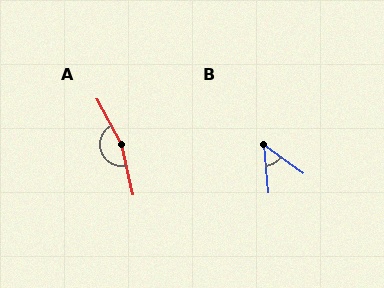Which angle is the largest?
A, at approximately 164 degrees.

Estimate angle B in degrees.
Approximately 49 degrees.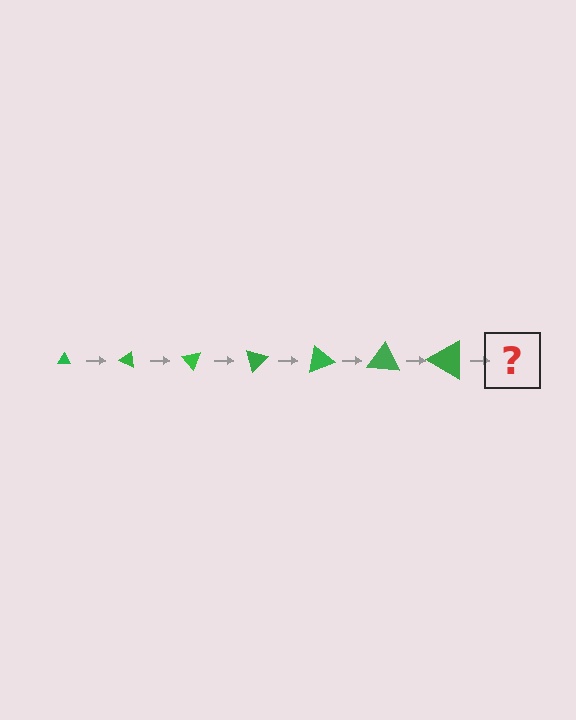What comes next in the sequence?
The next element should be a triangle, larger than the previous one and rotated 175 degrees from the start.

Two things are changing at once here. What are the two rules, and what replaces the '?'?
The two rules are that the triangle grows larger each step and it rotates 25 degrees each step. The '?' should be a triangle, larger than the previous one and rotated 175 degrees from the start.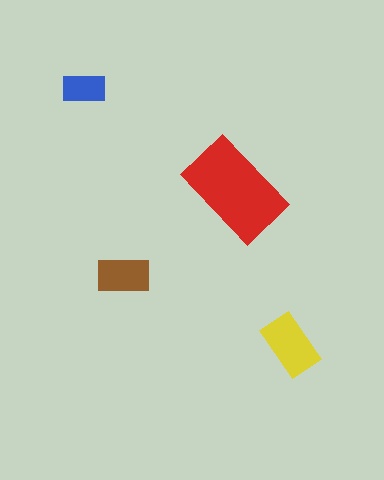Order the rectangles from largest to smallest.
the red one, the yellow one, the brown one, the blue one.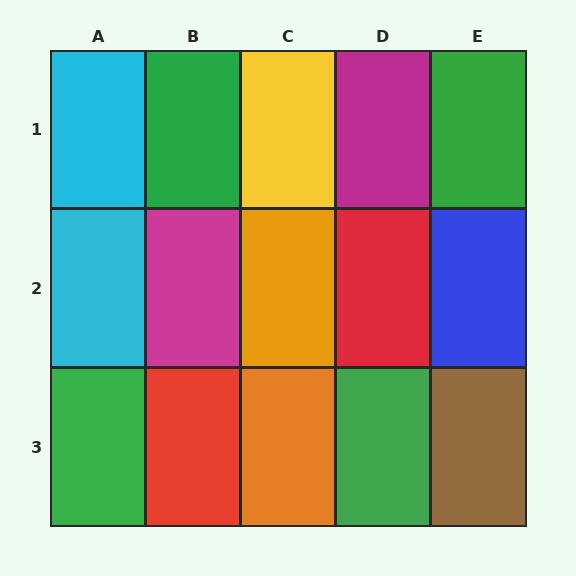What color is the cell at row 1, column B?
Green.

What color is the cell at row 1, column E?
Green.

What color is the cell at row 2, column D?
Red.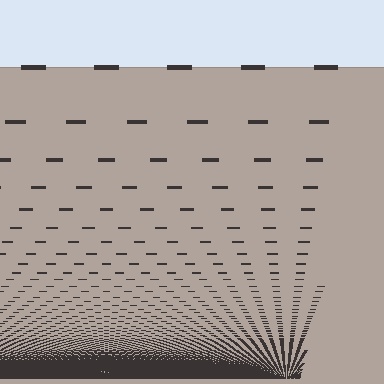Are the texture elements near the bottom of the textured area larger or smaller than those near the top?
Smaller. The gradient is inverted — elements near the bottom are smaller and denser.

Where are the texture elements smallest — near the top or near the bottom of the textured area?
Near the bottom.